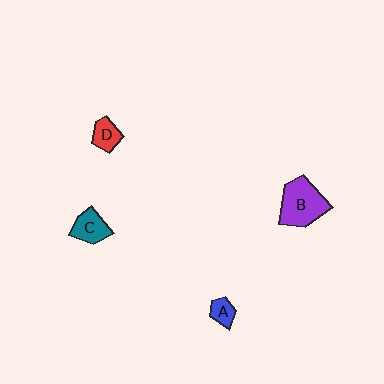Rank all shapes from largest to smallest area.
From largest to smallest: B (purple), C (teal), D (red), A (blue).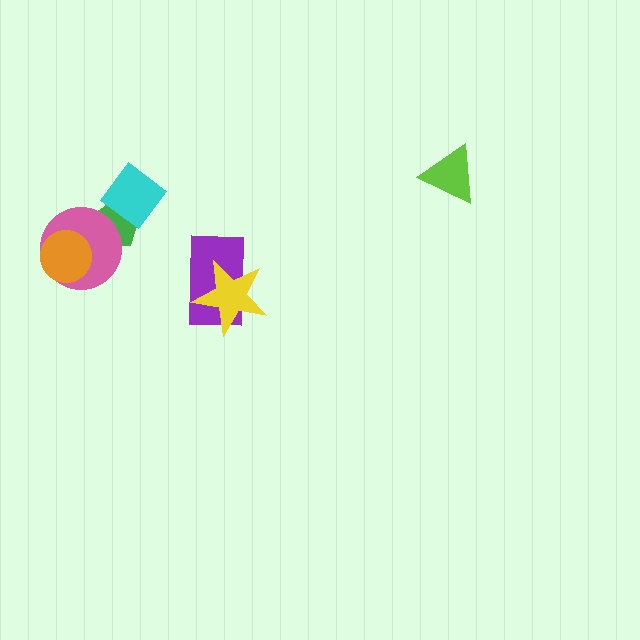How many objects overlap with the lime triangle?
0 objects overlap with the lime triangle.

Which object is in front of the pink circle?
The orange circle is in front of the pink circle.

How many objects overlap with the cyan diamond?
1 object overlaps with the cyan diamond.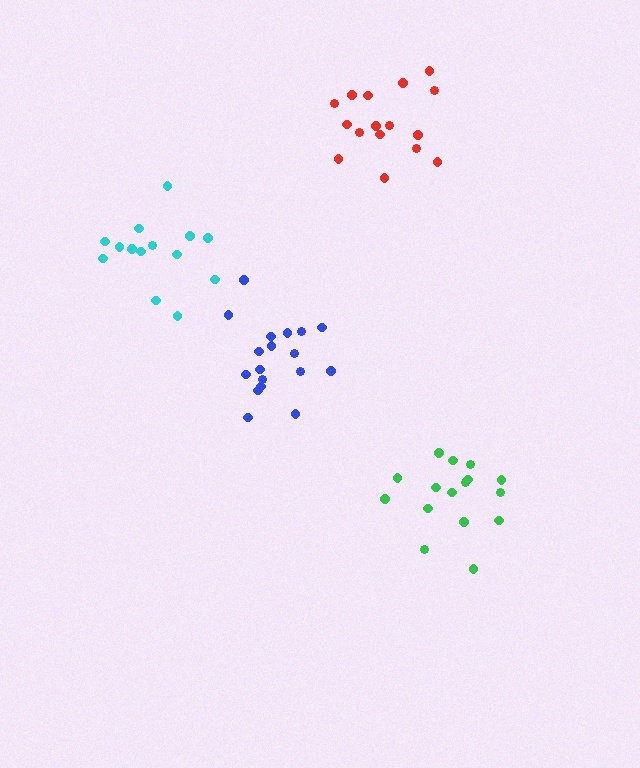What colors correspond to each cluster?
The clusters are colored: cyan, green, blue, red.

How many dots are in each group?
Group 1: 14 dots, Group 2: 16 dots, Group 3: 18 dots, Group 4: 16 dots (64 total).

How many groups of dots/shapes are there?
There are 4 groups.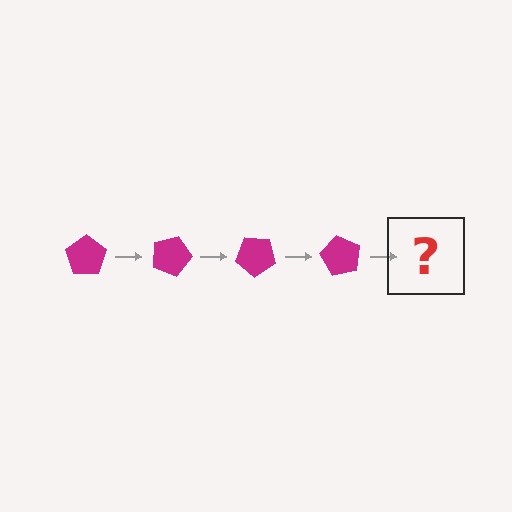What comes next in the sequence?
The next element should be a magenta pentagon rotated 80 degrees.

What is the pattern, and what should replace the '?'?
The pattern is that the pentagon rotates 20 degrees each step. The '?' should be a magenta pentagon rotated 80 degrees.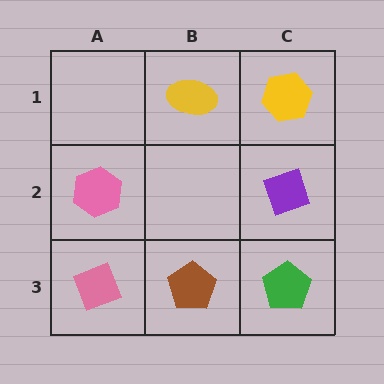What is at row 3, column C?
A green pentagon.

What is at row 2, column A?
A pink hexagon.